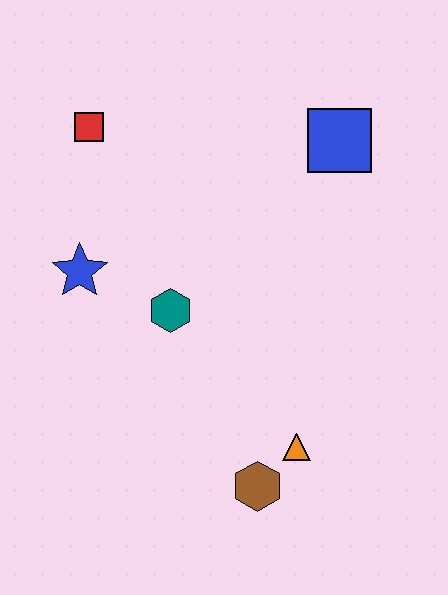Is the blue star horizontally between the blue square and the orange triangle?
No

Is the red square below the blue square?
No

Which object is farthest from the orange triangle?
The red square is farthest from the orange triangle.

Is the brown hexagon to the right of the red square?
Yes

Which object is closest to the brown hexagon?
The orange triangle is closest to the brown hexagon.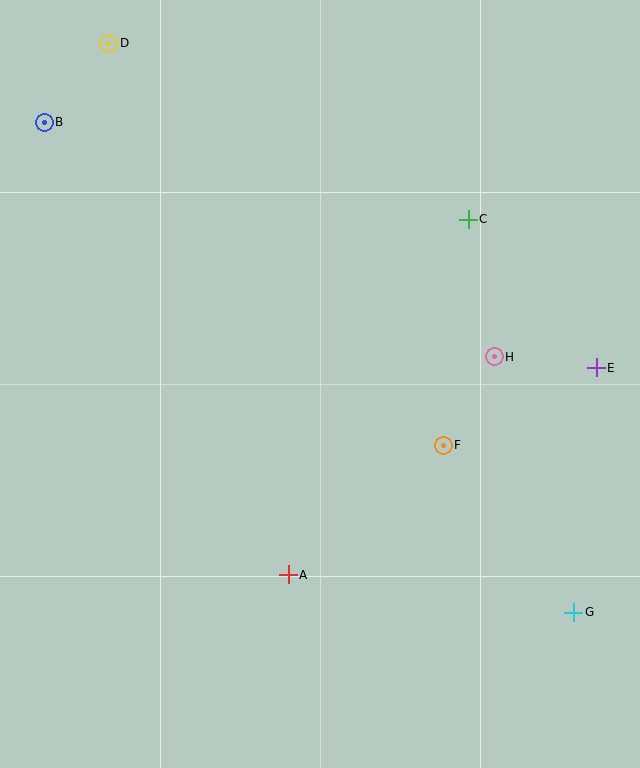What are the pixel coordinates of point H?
Point H is at (494, 357).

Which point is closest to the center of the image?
Point F at (443, 445) is closest to the center.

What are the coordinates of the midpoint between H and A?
The midpoint between H and A is at (391, 466).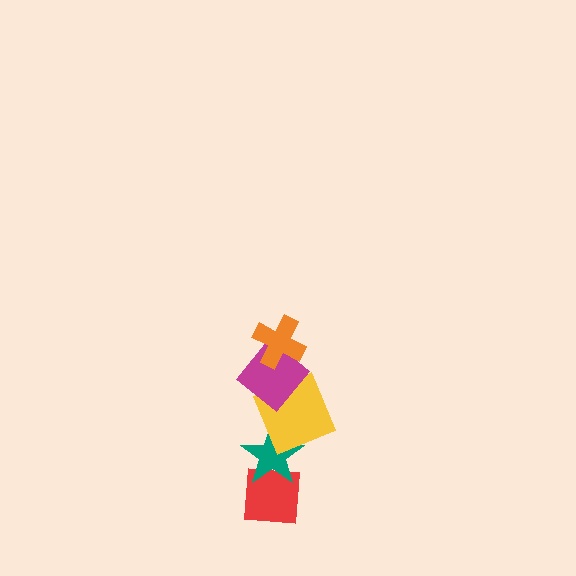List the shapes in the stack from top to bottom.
From top to bottom: the orange cross, the magenta diamond, the yellow square, the teal star, the red square.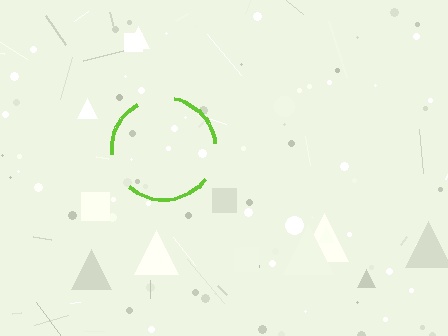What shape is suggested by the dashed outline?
The dashed outline suggests a circle.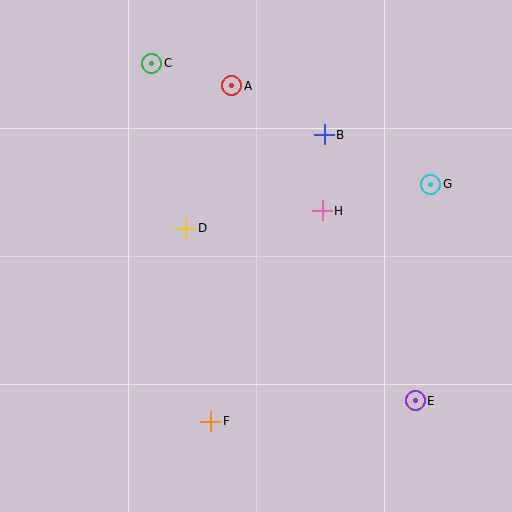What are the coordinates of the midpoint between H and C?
The midpoint between H and C is at (237, 137).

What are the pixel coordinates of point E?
Point E is at (415, 401).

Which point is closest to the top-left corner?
Point C is closest to the top-left corner.